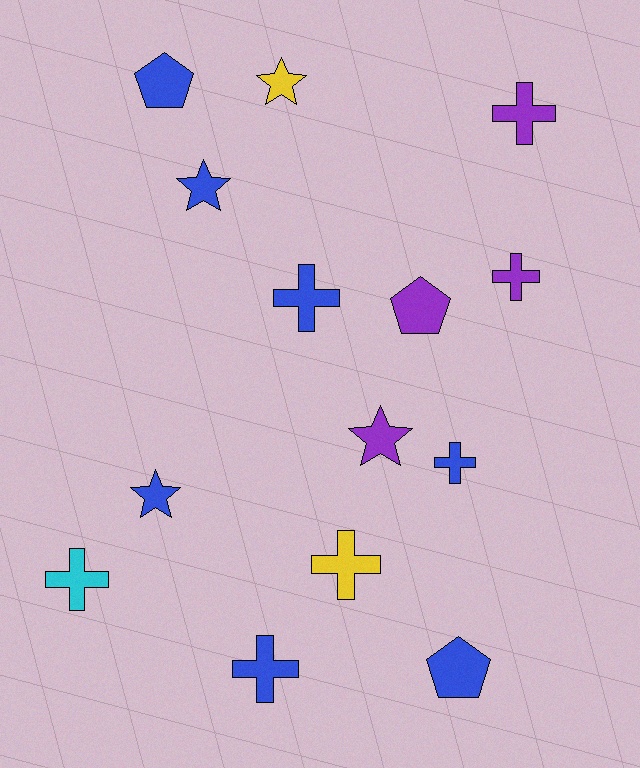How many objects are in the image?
There are 14 objects.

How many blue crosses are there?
There are 3 blue crosses.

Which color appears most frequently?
Blue, with 7 objects.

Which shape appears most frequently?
Cross, with 7 objects.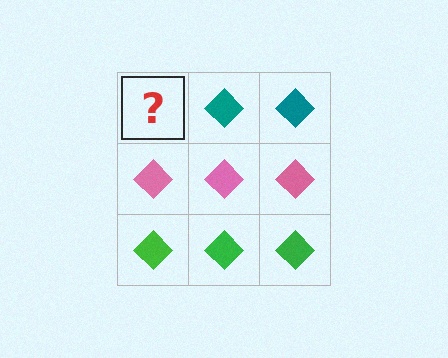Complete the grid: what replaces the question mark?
The question mark should be replaced with a teal diamond.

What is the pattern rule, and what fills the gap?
The rule is that each row has a consistent color. The gap should be filled with a teal diamond.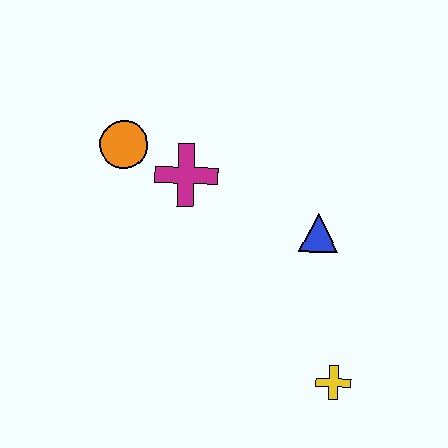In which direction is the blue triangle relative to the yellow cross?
The blue triangle is above the yellow cross.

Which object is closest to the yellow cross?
The blue triangle is closest to the yellow cross.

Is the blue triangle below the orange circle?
Yes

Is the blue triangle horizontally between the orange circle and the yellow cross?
Yes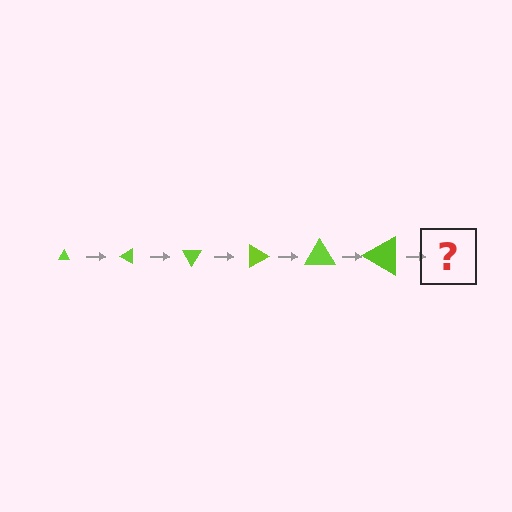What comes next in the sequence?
The next element should be a triangle, larger than the previous one and rotated 180 degrees from the start.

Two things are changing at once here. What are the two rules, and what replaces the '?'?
The two rules are that the triangle grows larger each step and it rotates 30 degrees each step. The '?' should be a triangle, larger than the previous one and rotated 180 degrees from the start.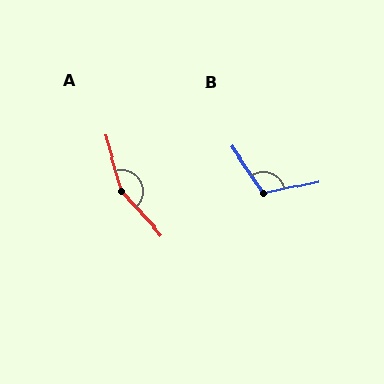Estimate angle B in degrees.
Approximately 112 degrees.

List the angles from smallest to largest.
B (112°), A (152°).